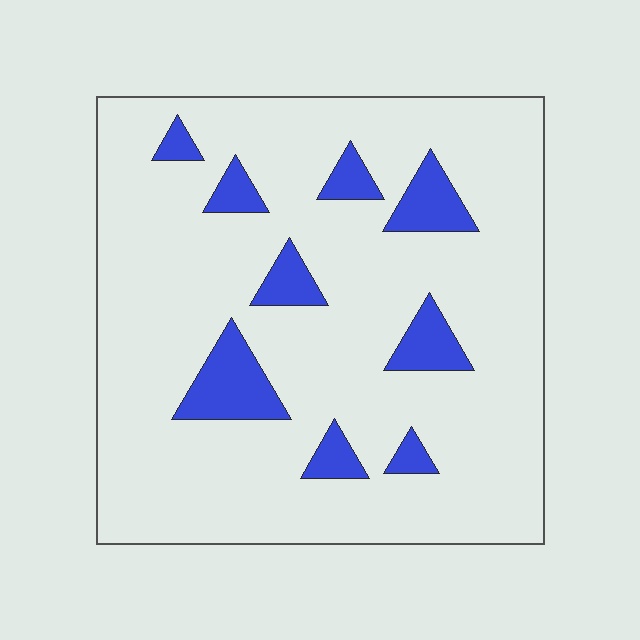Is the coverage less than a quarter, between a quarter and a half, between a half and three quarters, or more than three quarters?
Less than a quarter.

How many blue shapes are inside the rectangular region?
9.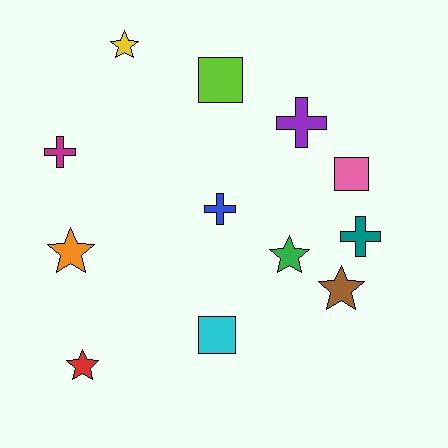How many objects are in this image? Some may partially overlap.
There are 12 objects.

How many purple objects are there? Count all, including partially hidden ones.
There is 1 purple object.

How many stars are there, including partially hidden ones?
There are 5 stars.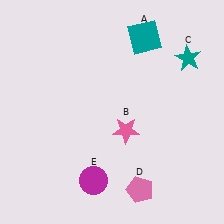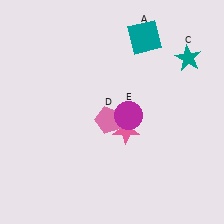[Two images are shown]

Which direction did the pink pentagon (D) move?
The pink pentagon (D) moved up.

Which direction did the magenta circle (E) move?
The magenta circle (E) moved up.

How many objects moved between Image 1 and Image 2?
2 objects moved between the two images.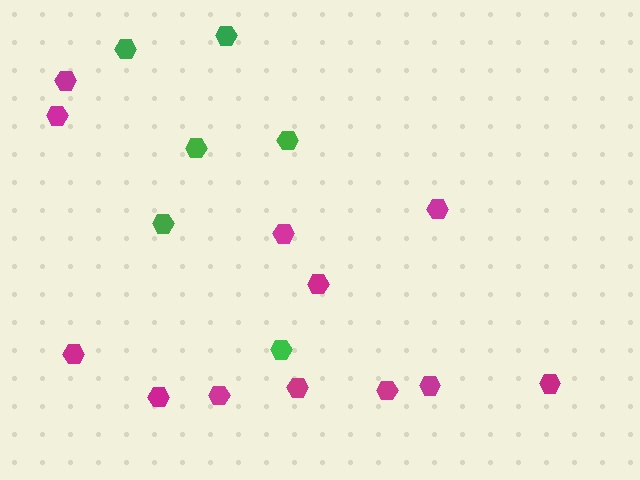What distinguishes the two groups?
There are 2 groups: one group of magenta hexagons (12) and one group of green hexagons (6).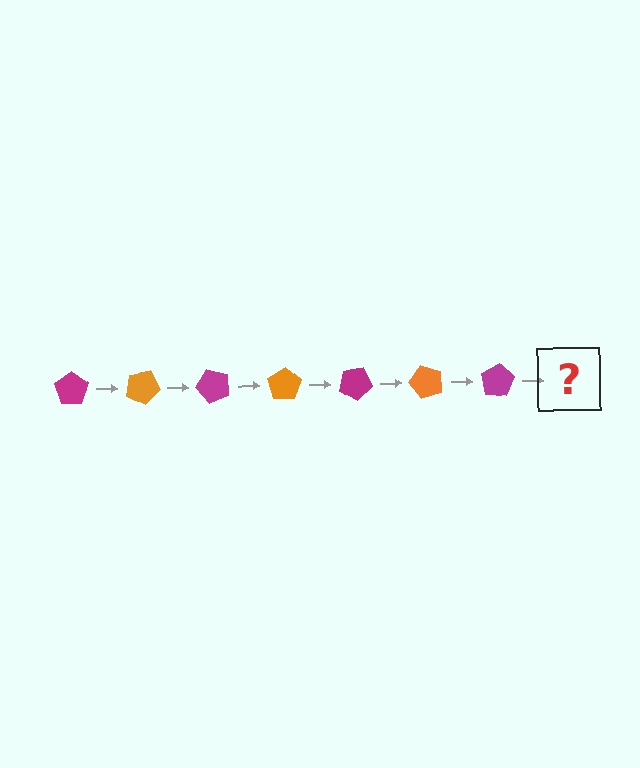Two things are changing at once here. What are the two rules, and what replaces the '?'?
The two rules are that it rotates 25 degrees each step and the color cycles through magenta and orange. The '?' should be an orange pentagon, rotated 175 degrees from the start.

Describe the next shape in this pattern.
It should be an orange pentagon, rotated 175 degrees from the start.